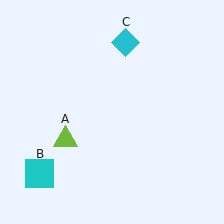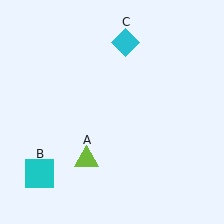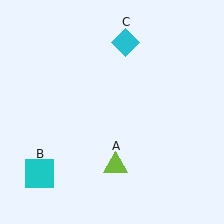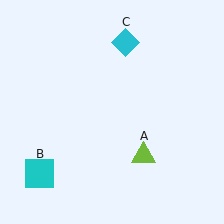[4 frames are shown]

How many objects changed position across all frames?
1 object changed position: lime triangle (object A).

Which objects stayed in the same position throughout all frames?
Cyan square (object B) and cyan diamond (object C) remained stationary.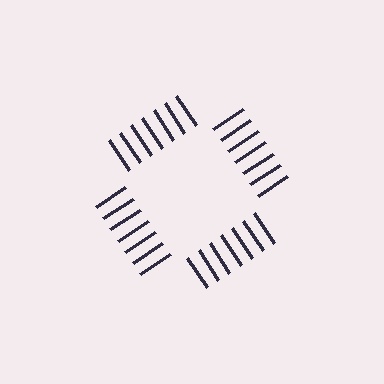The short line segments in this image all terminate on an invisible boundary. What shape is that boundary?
An illusory square — the line segments terminate on its edges but no continuous stroke is drawn.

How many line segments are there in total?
28 — 7 along each of the 4 edges.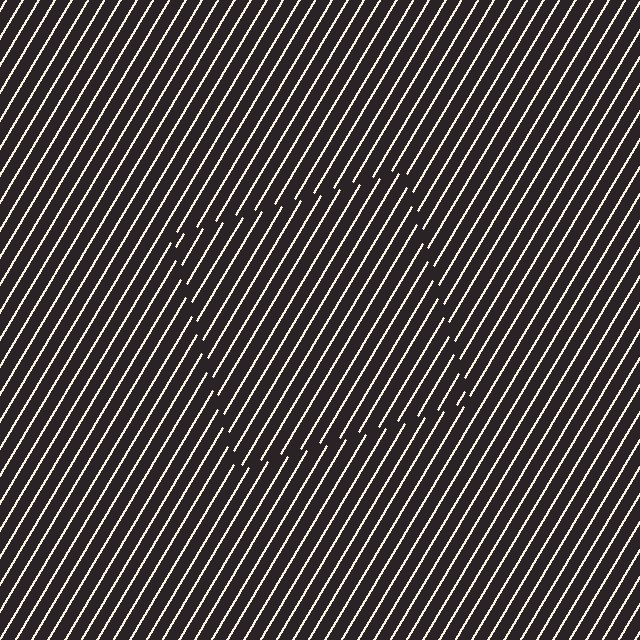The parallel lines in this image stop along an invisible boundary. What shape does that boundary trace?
An illusory square. The interior of the shape contains the same grating, shifted by half a period — the contour is defined by the phase discontinuity where line-ends from the inner and outer gratings abut.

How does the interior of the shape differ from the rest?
The interior of the shape contains the same grating, shifted by half a period — the contour is defined by the phase discontinuity where line-ends from the inner and outer gratings abut.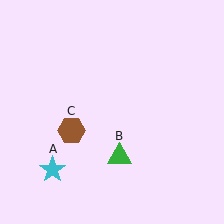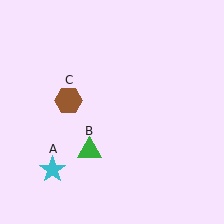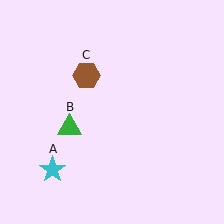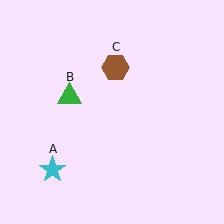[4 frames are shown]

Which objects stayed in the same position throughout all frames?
Cyan star (object A) remained stationary.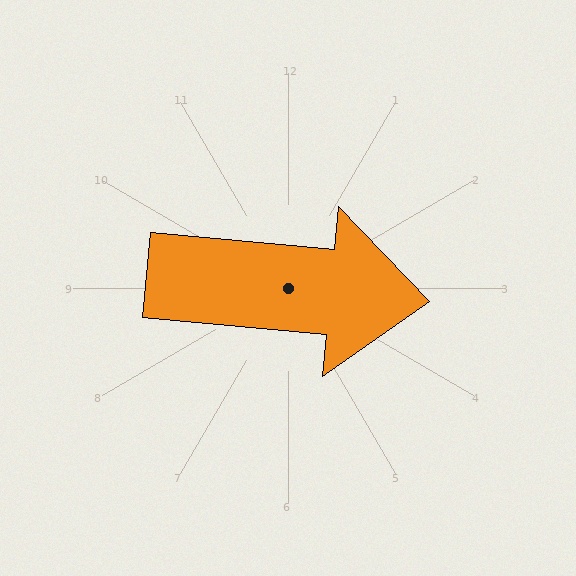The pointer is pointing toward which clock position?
Roughly 3 o'clock.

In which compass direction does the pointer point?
East.